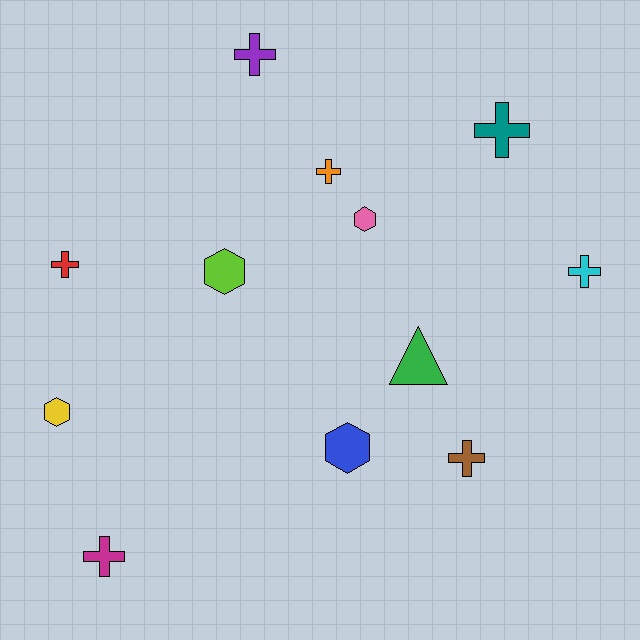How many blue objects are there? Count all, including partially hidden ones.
There is 1 blue object.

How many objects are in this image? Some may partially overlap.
There are 12 objects.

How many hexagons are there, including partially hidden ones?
There are 4 hexagons.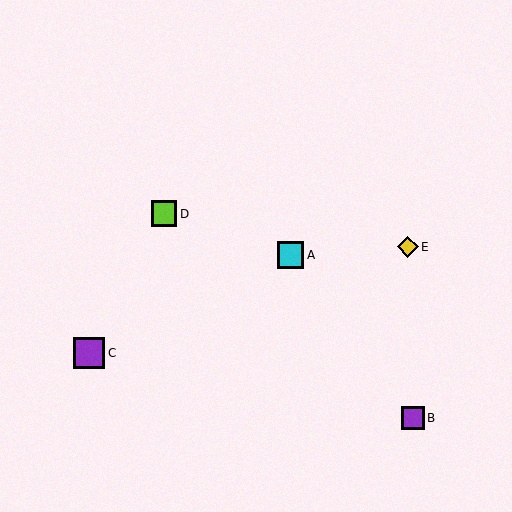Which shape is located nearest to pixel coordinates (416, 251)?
The yellow diamond (labeled E) at (408, 247) is nearest to that location.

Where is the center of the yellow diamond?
The center of the yellow diamond is at (408, 247).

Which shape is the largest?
The purple square (labeled C) is the largest.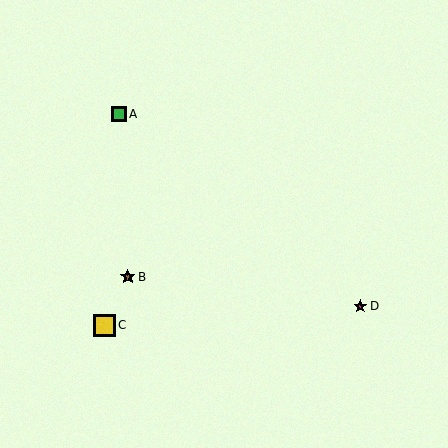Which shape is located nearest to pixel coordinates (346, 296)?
The magenta star (labeled D) at (360, 306) is nearest to that location.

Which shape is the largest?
The yellow square (labeled C) is the largest.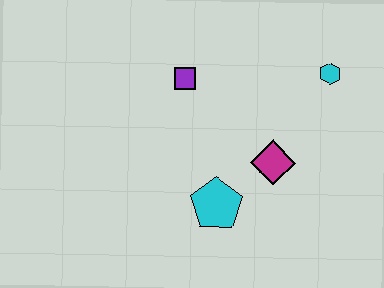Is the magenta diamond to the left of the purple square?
No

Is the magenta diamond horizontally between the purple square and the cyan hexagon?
Yes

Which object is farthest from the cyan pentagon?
The cyan hexagon is farthest from the cyan pentagon.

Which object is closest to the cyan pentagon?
The magenta diamond is closest to the cyan pentagon.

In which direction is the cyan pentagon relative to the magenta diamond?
The cyan pentagon is to the left of the magenta diamond.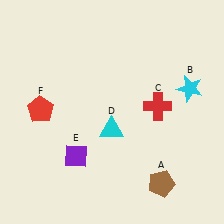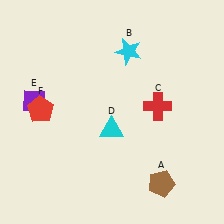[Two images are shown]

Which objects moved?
The objects that moved are: the cyan star (B), the purple diamond (E).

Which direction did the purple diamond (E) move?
The purple diamond (E) moved up.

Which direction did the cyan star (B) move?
The cyan star (B) moved left.